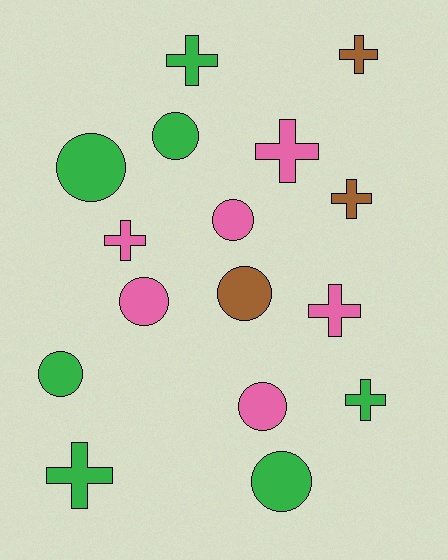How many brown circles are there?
There is 1 brown circle.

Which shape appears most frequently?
Cross, with 8 objects.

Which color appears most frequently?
Green, with 7 objects.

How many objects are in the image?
There are 16 objects.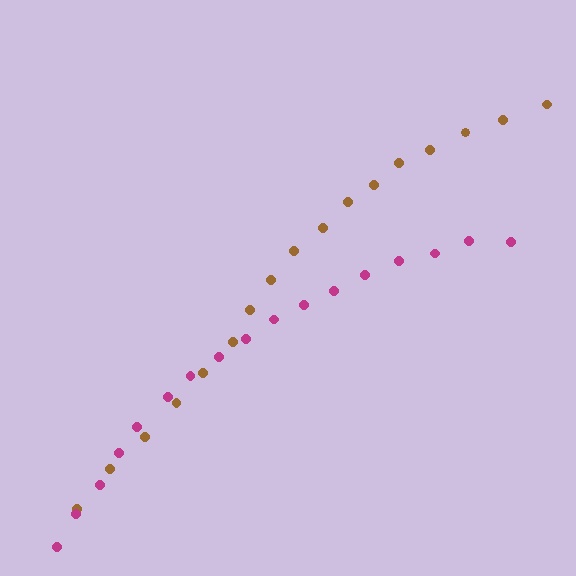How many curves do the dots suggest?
There are 2 distinct paths.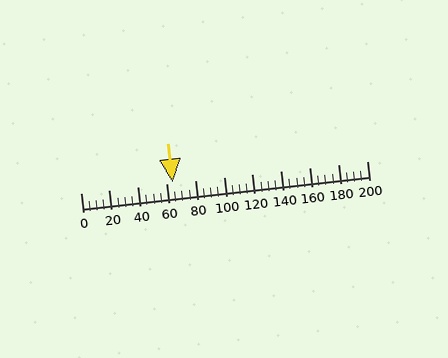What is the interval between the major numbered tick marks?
The major tick marks are spaced 20 units apart.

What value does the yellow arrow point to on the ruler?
The yellow arrow points to approximately 64.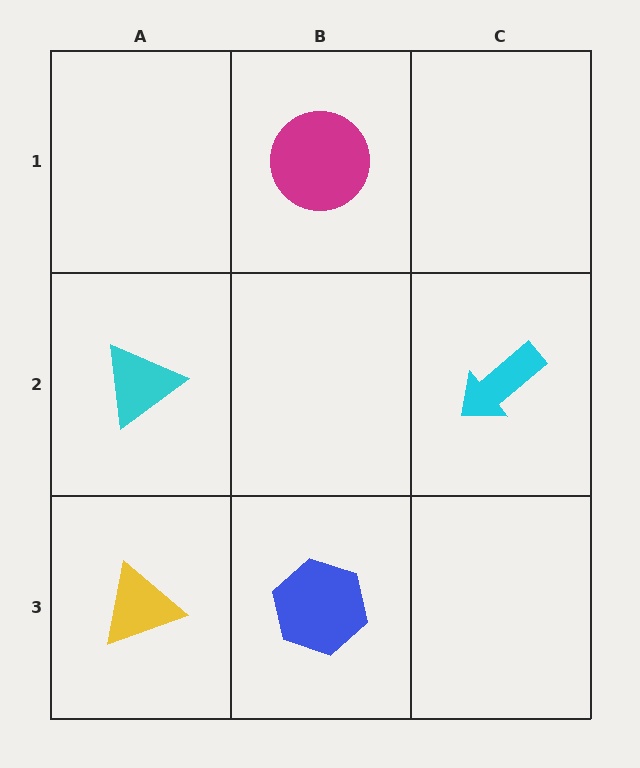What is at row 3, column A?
A yellow triangle.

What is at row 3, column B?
A blue hexagon.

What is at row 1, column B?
A magenta circle.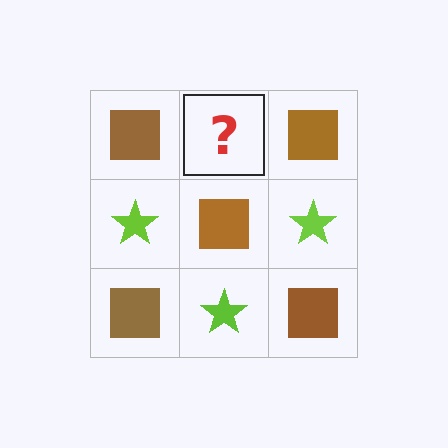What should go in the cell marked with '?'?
The missing cell should contain a lime star.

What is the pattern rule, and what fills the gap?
The rule is that it alternates brown square and lime star in a checkerboard pattern. The gap should be filled with a lime star.